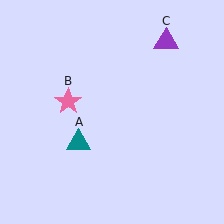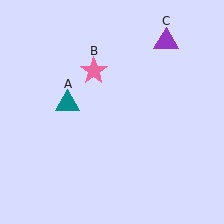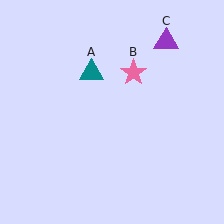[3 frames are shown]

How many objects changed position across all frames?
2 objects changed position: teal triangle (object A), pink star (object B).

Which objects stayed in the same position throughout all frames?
Purple triangle (object C) remained stationary.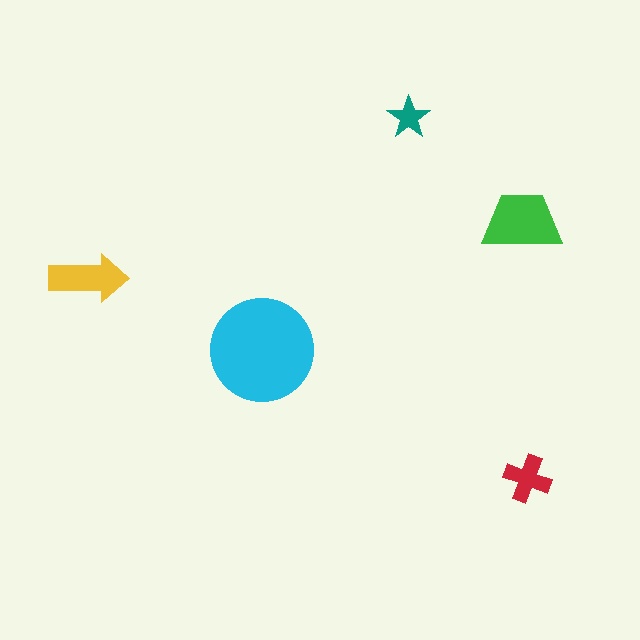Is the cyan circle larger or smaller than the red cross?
Larger.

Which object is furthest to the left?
The yellow arrow is leftmost.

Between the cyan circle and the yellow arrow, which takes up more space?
The cyan circle.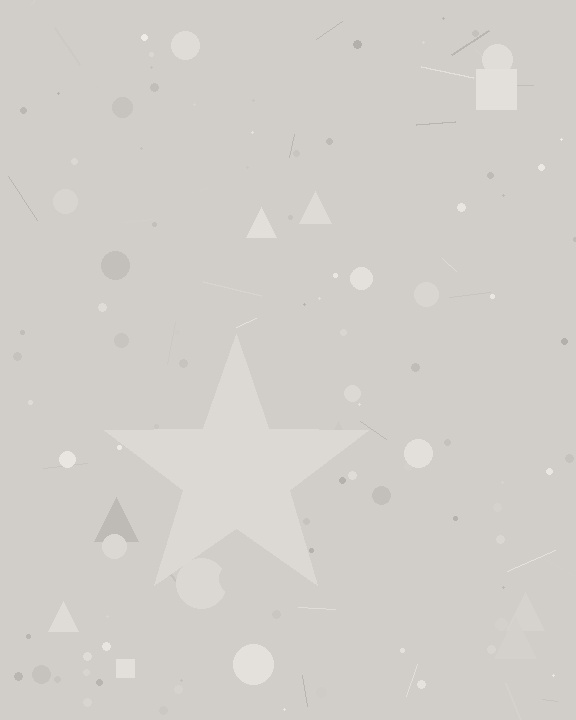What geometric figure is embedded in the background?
A star is embedded in the background.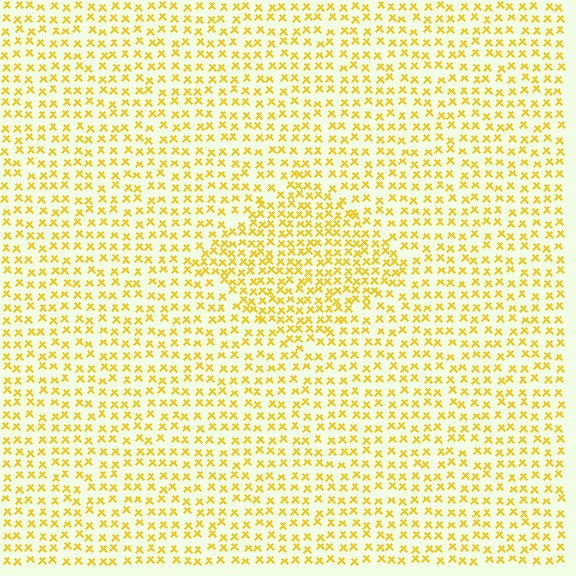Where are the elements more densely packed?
The elements are more densely packed inside the diamond boundary.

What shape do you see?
I see a diamond.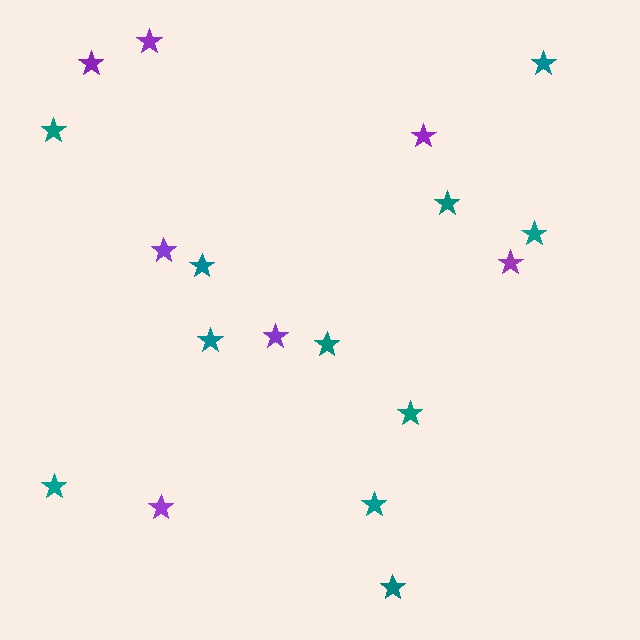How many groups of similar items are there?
There are 2 groups: one group of teal stars (11) and one group of purple stars (7).